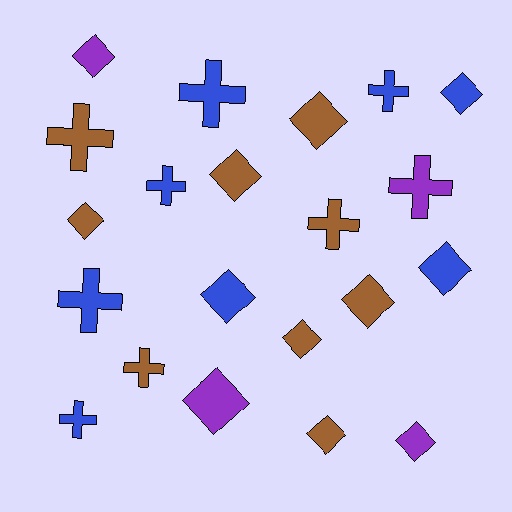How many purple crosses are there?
There is 1 purple cross.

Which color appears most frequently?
Brown, with 9 objects.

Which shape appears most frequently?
Diamond, with 12 objects.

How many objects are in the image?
There are 21 objects.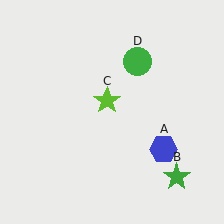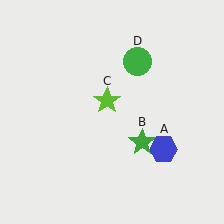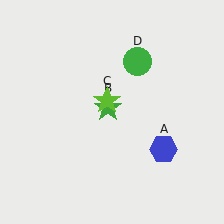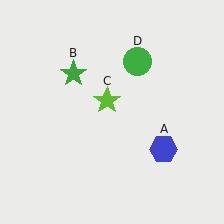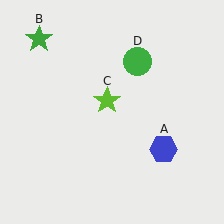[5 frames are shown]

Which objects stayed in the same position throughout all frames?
Blue hexagon (object A) and lime star (object C) and green circle (object D) remained stationary.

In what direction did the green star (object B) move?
The green star (object B) moved up and to the left.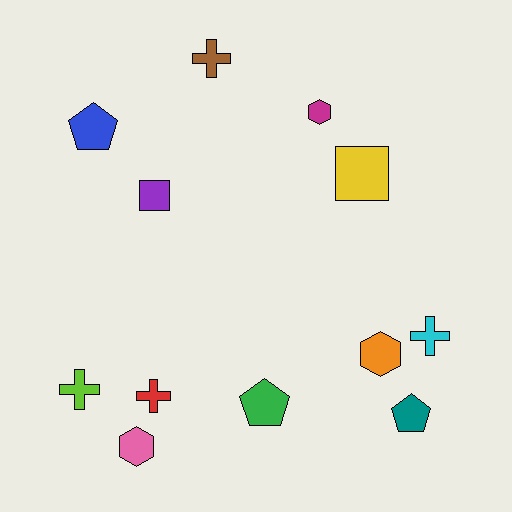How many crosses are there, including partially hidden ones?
There are 4 crosses.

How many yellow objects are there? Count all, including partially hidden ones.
There is 1 yellow object.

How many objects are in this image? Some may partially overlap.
There are 12 objects.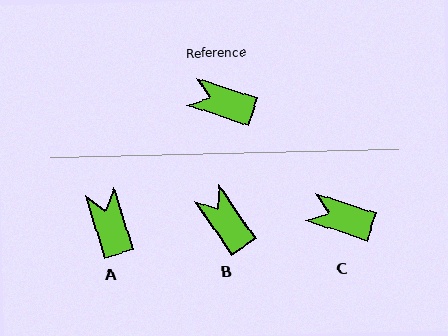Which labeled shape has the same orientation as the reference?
C.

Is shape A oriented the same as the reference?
No, it is off by about 54 degrees.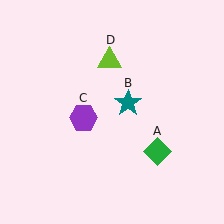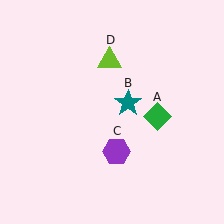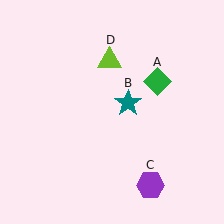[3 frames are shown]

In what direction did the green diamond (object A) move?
The green diamond (object A) moved up.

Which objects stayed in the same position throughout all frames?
Teal star (object B) and lime triangle (object D) remained stationary.